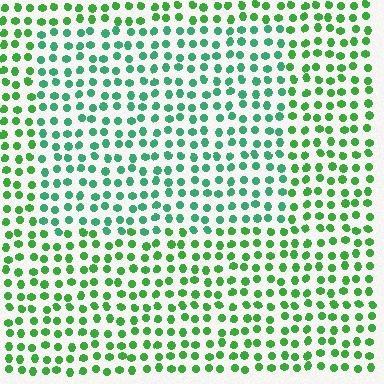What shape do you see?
I see a rectangle.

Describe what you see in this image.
The image is filled with small green elements in a uniform arrangement. A rectangle-shaped region is visible where the elements are tinted to a slightly different hue, forming a subtle color boundary.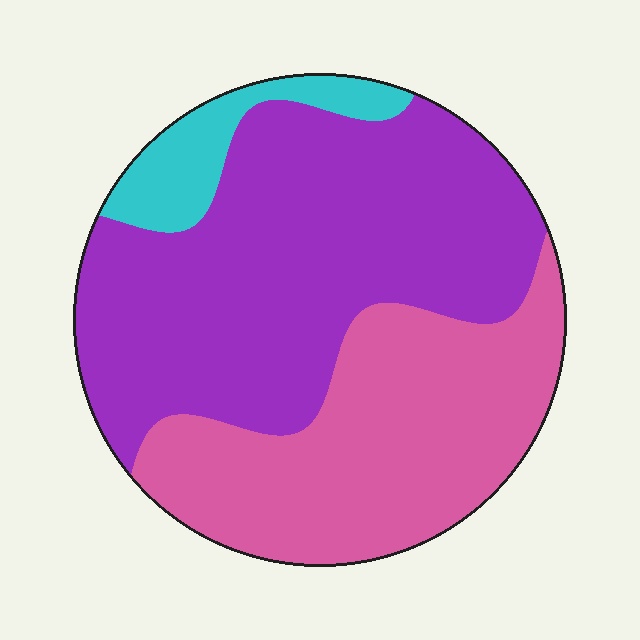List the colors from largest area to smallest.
From largest to smallest: purple, pink, cyan.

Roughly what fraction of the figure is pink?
Pink takes up about three eighths (3/8) of the figure.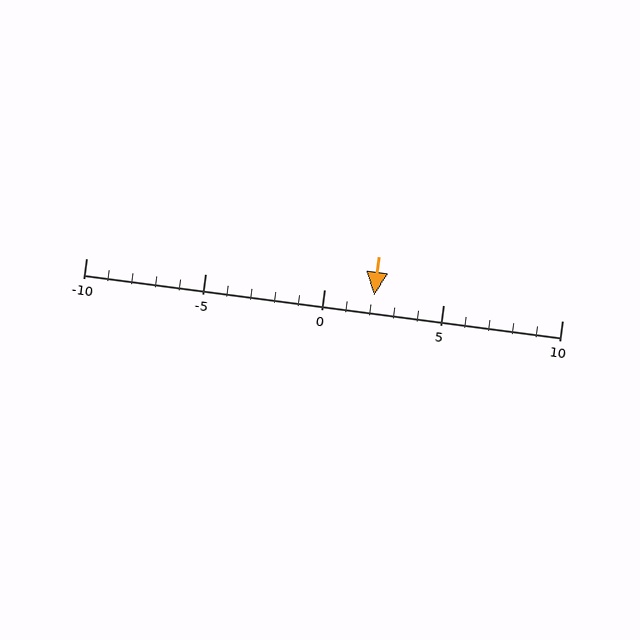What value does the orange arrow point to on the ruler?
The orange arrow points to approximately 2.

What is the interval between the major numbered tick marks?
The major tick marks are spaced 5 units apart.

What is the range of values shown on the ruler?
The ruler shows values from -10 to 10.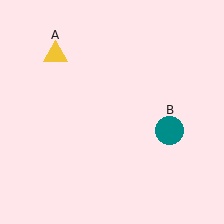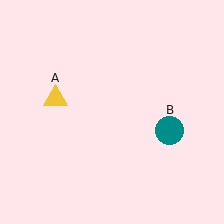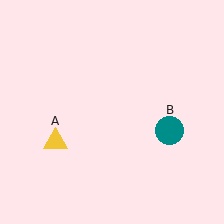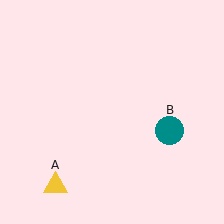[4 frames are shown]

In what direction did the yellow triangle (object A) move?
The yellow triangle (object A) moved down.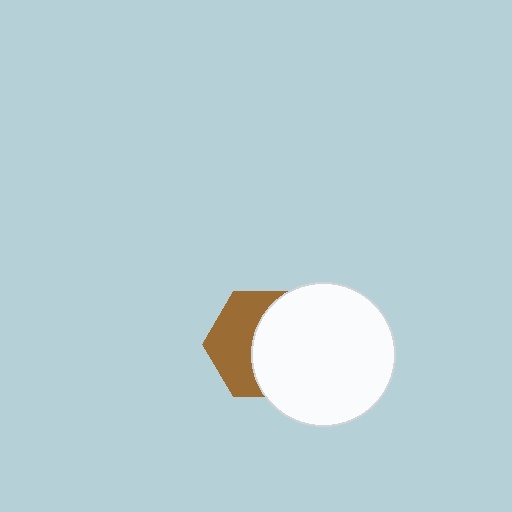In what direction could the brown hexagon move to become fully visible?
The brown hexagon could move left. That would shift it out from behind the white circle entirely.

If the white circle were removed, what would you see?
You would see the complete brown hexagon.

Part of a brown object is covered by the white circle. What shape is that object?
It is a hexagon.